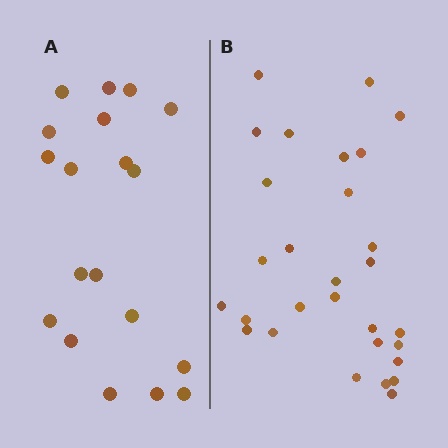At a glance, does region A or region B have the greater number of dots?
Region B (the right region) has more dots.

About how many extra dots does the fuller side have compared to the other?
Region B has roughly 10 or so more dots than region A.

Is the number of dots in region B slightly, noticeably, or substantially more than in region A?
Region B has substantially more. The ratio is roughly 1.5 to 1.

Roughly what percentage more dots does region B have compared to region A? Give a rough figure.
About 55% more.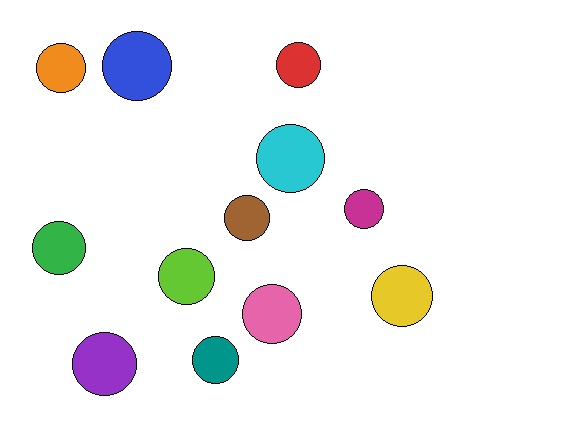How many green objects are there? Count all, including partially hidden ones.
There is 1 green object.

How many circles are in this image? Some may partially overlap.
There are 12 circles.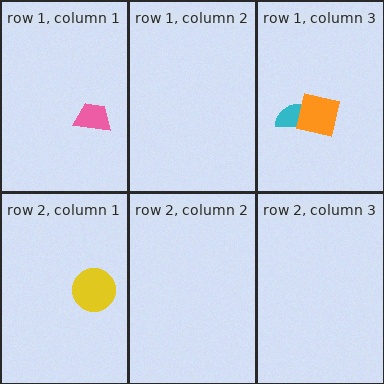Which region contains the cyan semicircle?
The row 1, column 3 region.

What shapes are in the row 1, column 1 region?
The pink trapezoid.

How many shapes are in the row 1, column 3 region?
2.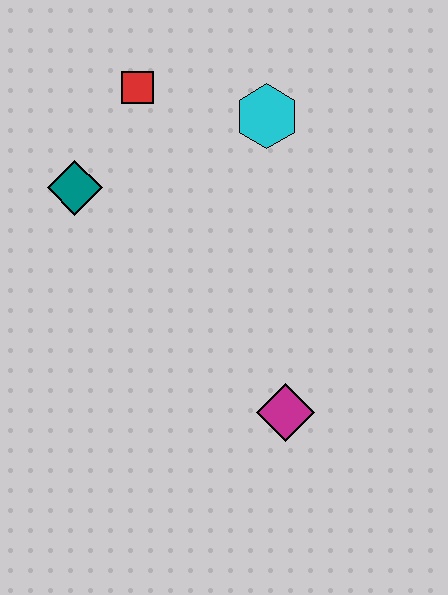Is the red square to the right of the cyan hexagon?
No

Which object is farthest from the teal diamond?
The magenta diamond is farthest from the teal diamond.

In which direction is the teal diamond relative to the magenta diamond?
The teal diamond is above the magenta diamond.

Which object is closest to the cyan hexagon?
The red square is closest to the cyan hexagon.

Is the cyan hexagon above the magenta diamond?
Yes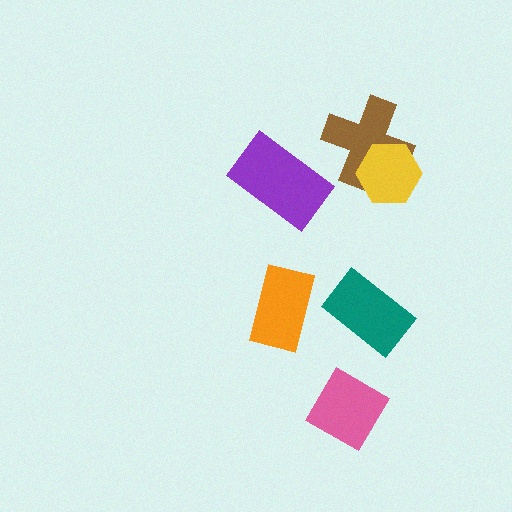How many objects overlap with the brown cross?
1 object overlaps with the brown cross.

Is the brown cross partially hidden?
Yes, it is partially covered by another shape.